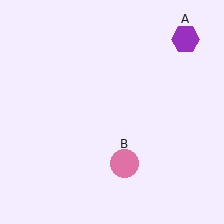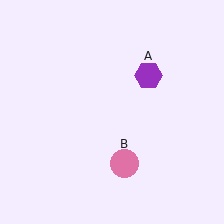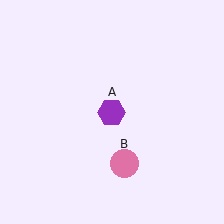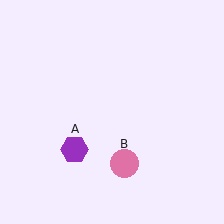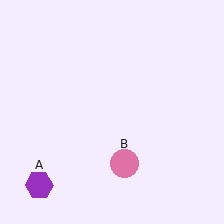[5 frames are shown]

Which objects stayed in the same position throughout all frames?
Pink circle (object B) remained stationary.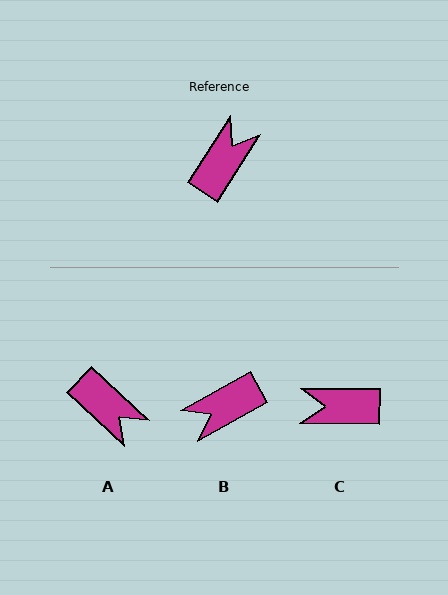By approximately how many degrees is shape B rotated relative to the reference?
Approximately 152 degrees counter-clockwise.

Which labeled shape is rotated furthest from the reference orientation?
B, about 152 degrees away.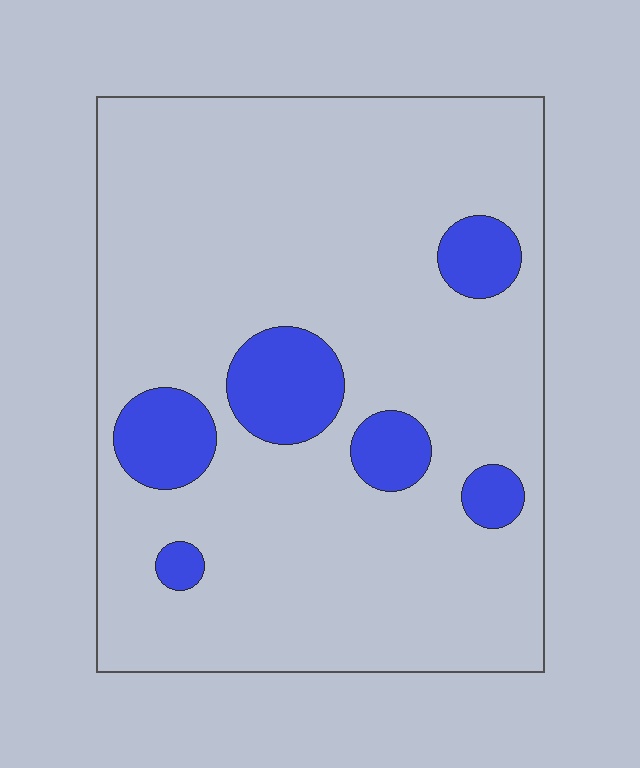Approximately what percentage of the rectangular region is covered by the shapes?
Approximately 15%.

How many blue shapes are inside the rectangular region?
6.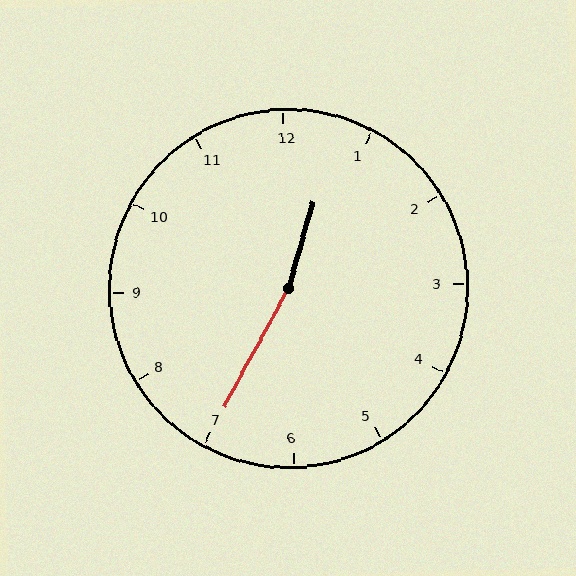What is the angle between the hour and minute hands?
Approximately 168 degrees.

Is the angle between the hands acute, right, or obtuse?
It is obtuse.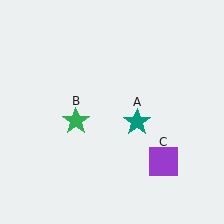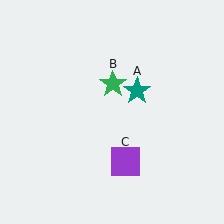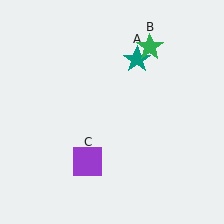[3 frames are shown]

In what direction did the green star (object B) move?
The green star (object B) moved up and to the right.